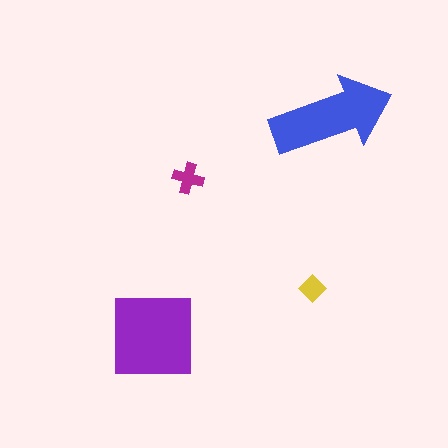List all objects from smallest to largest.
The yellow diamond, the magenta cross, the blue arrow, the purple square.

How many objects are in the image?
There are 4 objects in the image.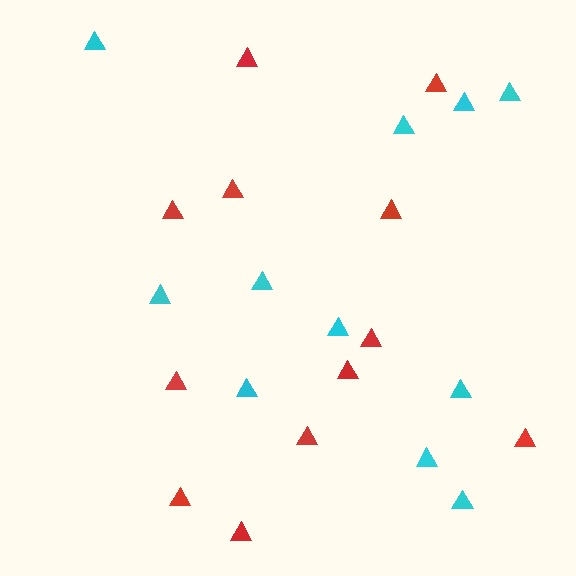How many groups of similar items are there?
There are 2 groups: one group of cyan triangles (11) and one group of red triangles (12).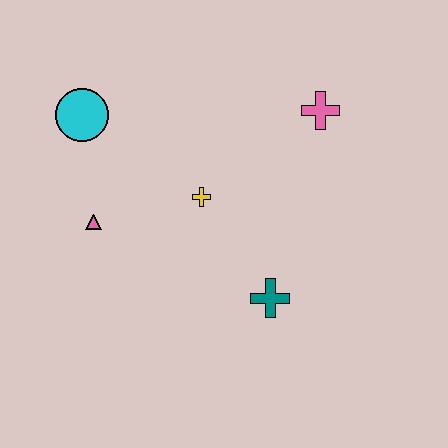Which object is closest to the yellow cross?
The pink triangle is closest to the yellow cross.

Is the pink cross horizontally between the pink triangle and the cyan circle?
No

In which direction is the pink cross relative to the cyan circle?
The pink cross is to the right of the cyan circle.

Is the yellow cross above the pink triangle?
Yes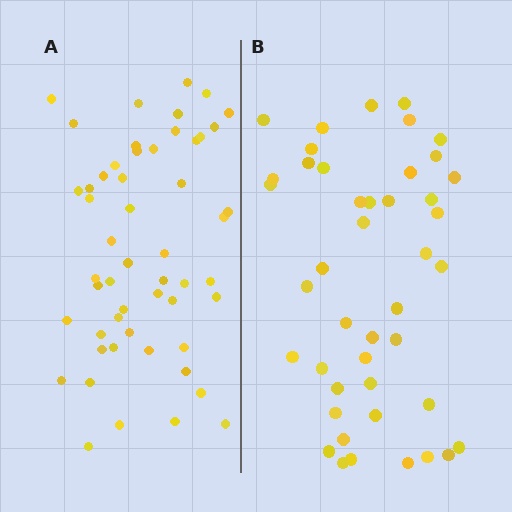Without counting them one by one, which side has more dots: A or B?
Region A (the left region) has more dots.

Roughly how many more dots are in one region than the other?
Region A has roughly 8 or so more dots than region B.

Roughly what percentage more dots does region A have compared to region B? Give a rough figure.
About 20% more.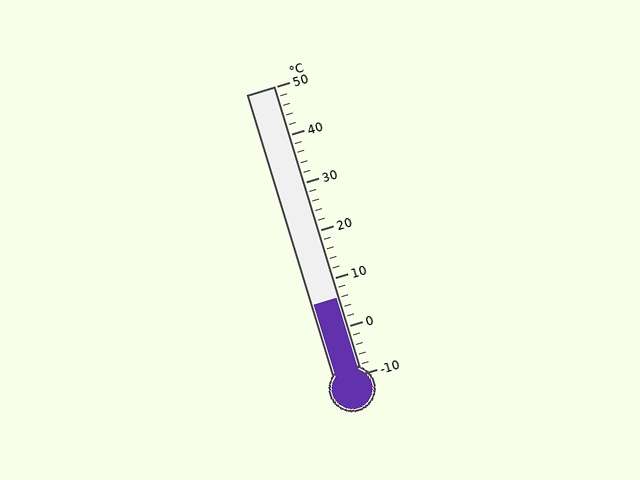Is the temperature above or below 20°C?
The temperature is below 20°C.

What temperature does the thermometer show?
The thermometer shows approximately 6°C.